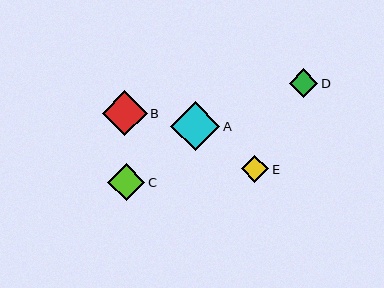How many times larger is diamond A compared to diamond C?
Diamond A is approximately 1.3 times the size of diamond C.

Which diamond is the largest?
Diamond A is the largest with a size of approximately 49 pixels.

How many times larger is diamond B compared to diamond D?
Diamond B is approximately 1.6 times the size of diamond D.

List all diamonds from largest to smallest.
From largest to smallest: A, B, C, D, E.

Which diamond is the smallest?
Diamond E is the smallest with a size of approximately 27 pixels.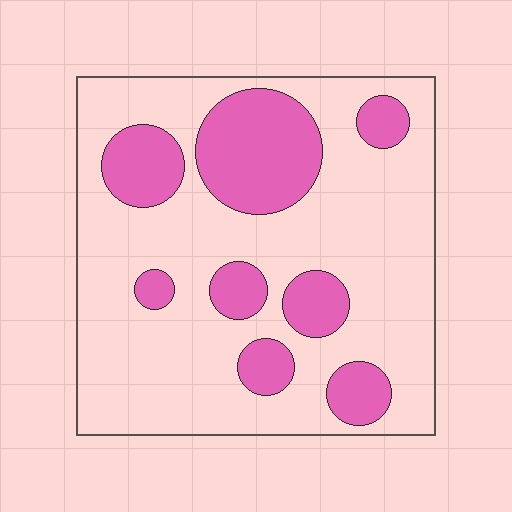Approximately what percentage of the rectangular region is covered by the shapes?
Approximately 25%.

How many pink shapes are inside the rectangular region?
8.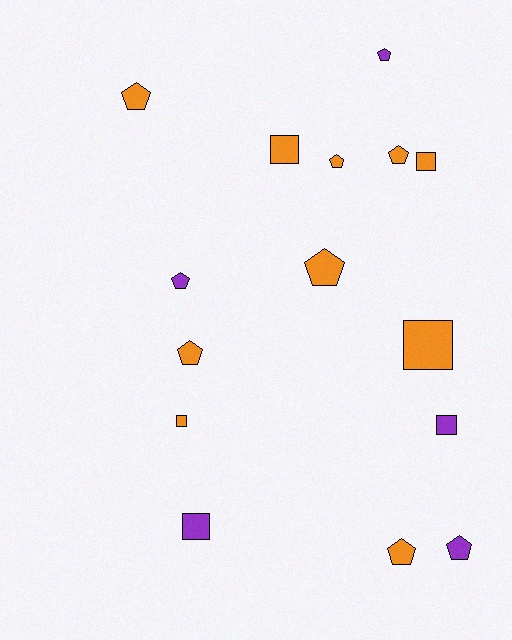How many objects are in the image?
There are 15 objects.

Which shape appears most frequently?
Pentagon, with 9 objects.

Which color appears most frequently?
Orange, with 10 objects.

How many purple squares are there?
There are 2 purple squares.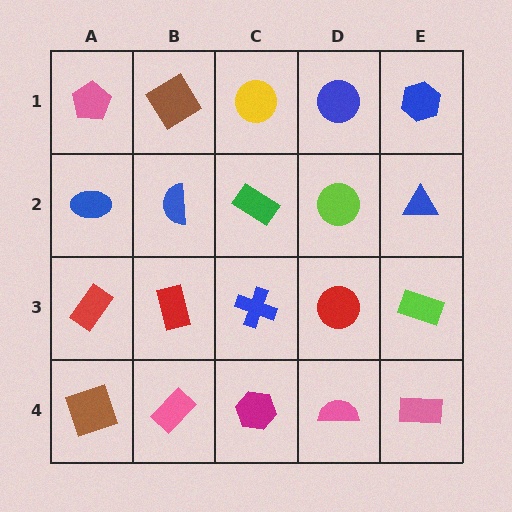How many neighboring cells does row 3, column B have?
4.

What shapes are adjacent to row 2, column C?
A yellow circle (row 1, column C), a blue cross (row 3, column C), a blue semicircle (row 2, column B), a lime circle (row 2, column D).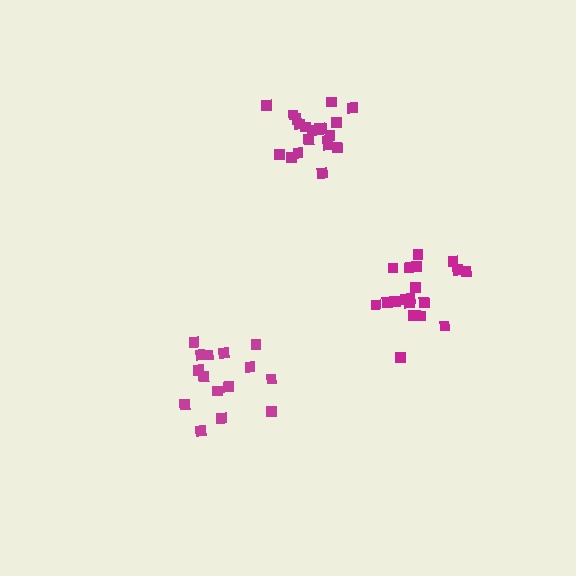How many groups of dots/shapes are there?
There are 3 groups.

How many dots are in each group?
Group 1: 20 dots, Group 2: 20 dots, Group 3: 15 dots (55 total).